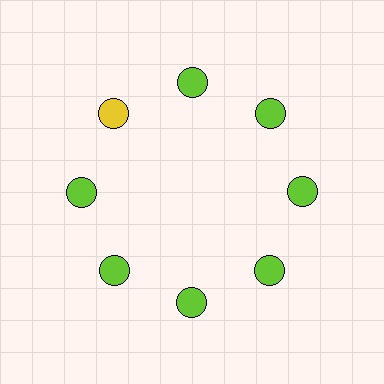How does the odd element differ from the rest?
It has a different color: yellow instead of lime.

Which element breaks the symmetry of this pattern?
The yellow circle at roughly the 10 o'clock position breaks the symmetry. All other shapes are lime circles.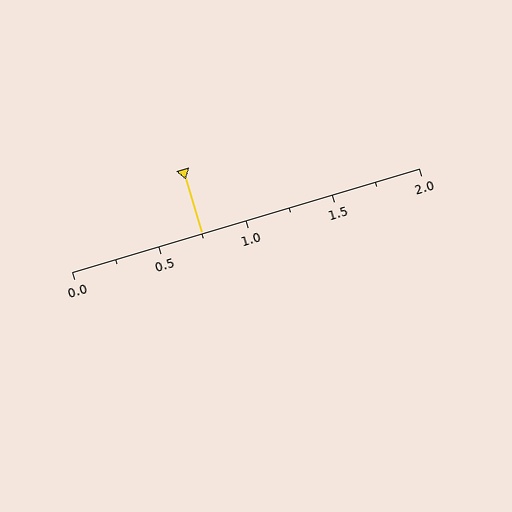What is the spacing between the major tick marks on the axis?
The major ticks are spaced 0.5 apart.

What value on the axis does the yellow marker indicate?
The marker indicates approximately 0.75.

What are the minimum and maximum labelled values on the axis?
The axis runs from 0.0 to 2.0.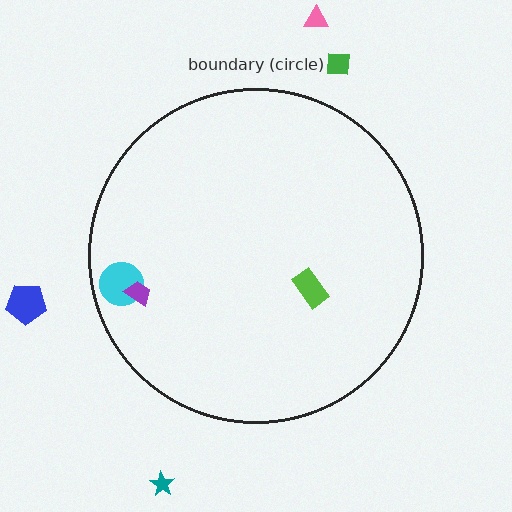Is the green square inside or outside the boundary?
Outside.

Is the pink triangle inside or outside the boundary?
Outside.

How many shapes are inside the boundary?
3 inside, 4 outside.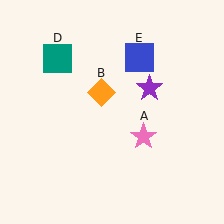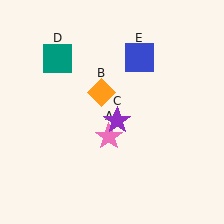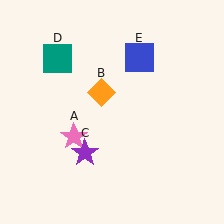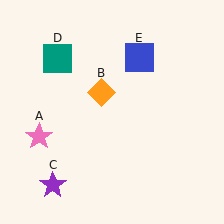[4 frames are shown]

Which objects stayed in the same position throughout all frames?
Orange diamond (object B) and teal square (object D) and blue square (object E) remained stationary.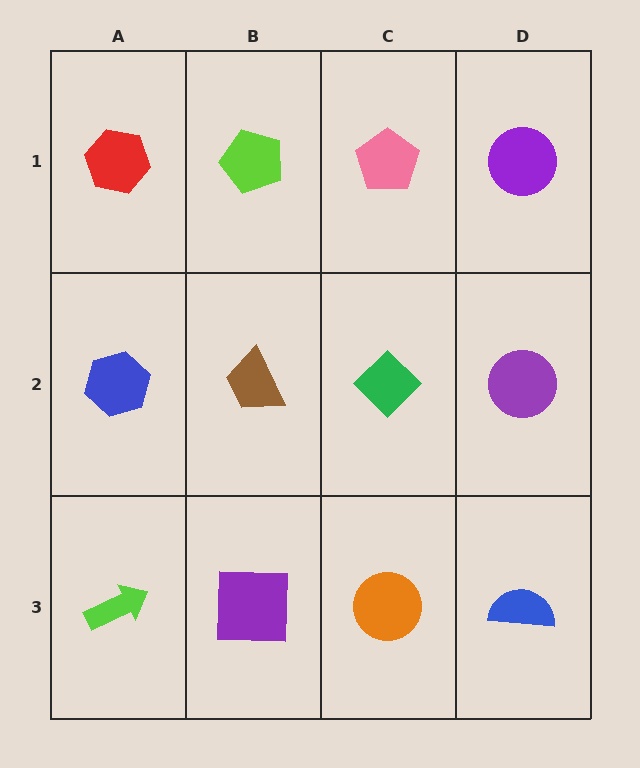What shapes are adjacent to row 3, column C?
A green diamond (row 2, column C), a purple square (row 3, column B), a blue semicircle (row 3, column D).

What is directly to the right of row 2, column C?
A purple circle.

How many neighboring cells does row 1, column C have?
3.